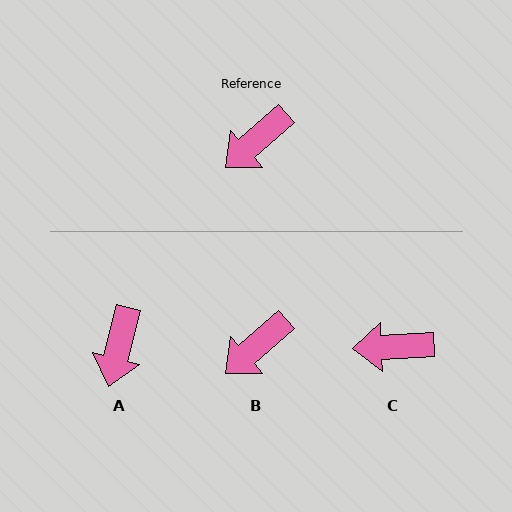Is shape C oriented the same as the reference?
No, it is off by about 39 degrees.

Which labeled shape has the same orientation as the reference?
B.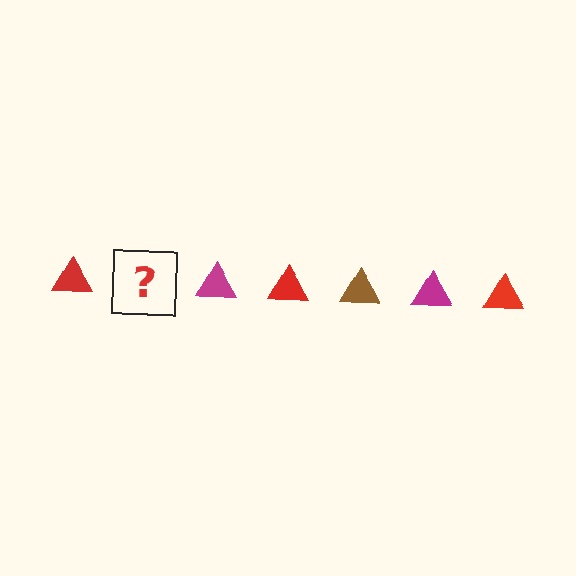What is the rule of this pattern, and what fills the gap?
The rule is that the pattern cycles through red, brown, magenta triangles. The gap should be filled with a brown triangle.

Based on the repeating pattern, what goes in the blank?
The blank should be a brown triangle.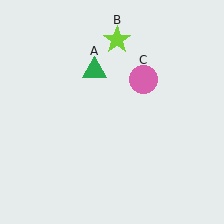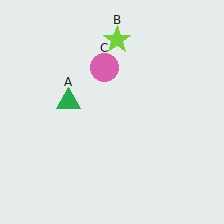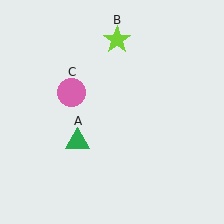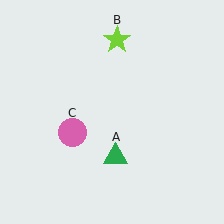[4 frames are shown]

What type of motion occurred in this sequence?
The green triangle (object A), pink circle (object C) rotated counterclockwise around the center of the scene.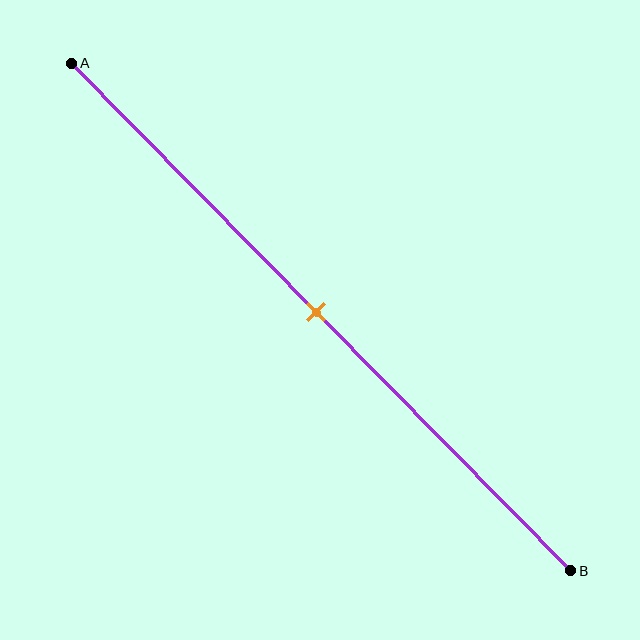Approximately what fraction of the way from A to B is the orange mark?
The orange mark is approximately 50% of the way from A to B.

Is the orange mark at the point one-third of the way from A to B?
No, the mark is at about 50% from A, not at the 33% one-third point.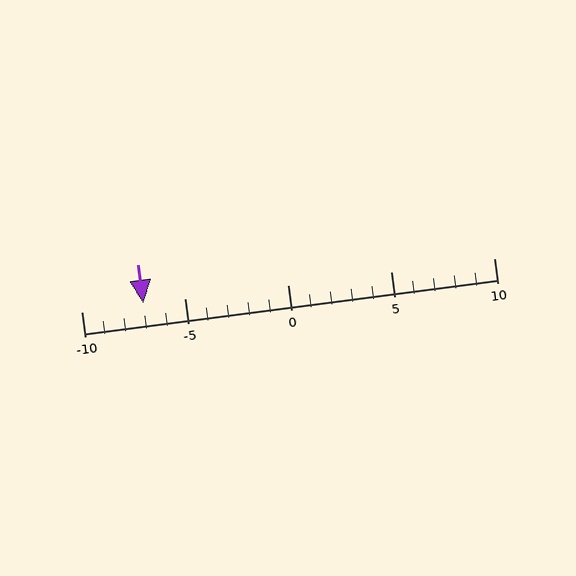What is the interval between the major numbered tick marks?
The major tick marks are spaced 5 units apart.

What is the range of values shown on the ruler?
The ruler shows values from -10 to 10.